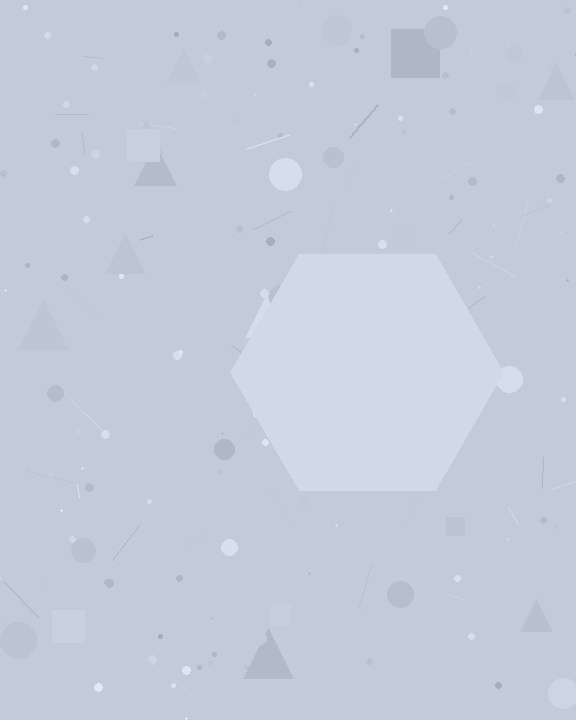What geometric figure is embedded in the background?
A hexagon is embedded in the background.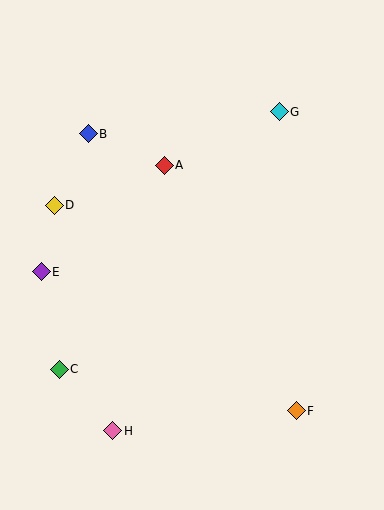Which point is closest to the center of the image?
Point A at (164, 165) is closest to the center.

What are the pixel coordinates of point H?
Point H is at (113, 431).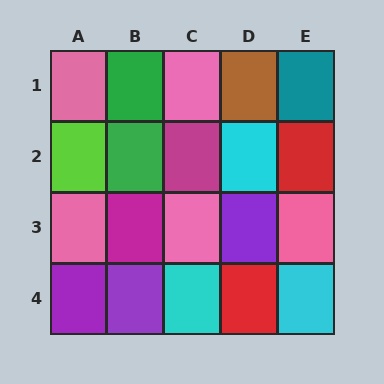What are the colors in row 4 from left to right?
Purple, purple, cyan, red, cyan.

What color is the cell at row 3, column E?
Pink.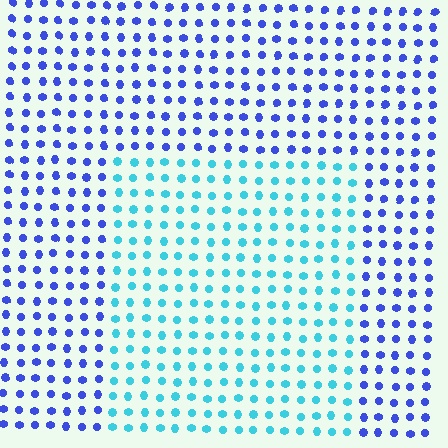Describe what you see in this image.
The image is filled with small blue elements in a uniform arrangement. A rectangle-shaped region is visible where the elements are tinted to a slightly different hue, forming a subtle color boundary.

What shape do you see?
I see a rectangle.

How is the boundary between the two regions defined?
The boundary is defined purely by a slight shift in hue (about 47 degrees). Spacing, size, and orientation are identical on both sides.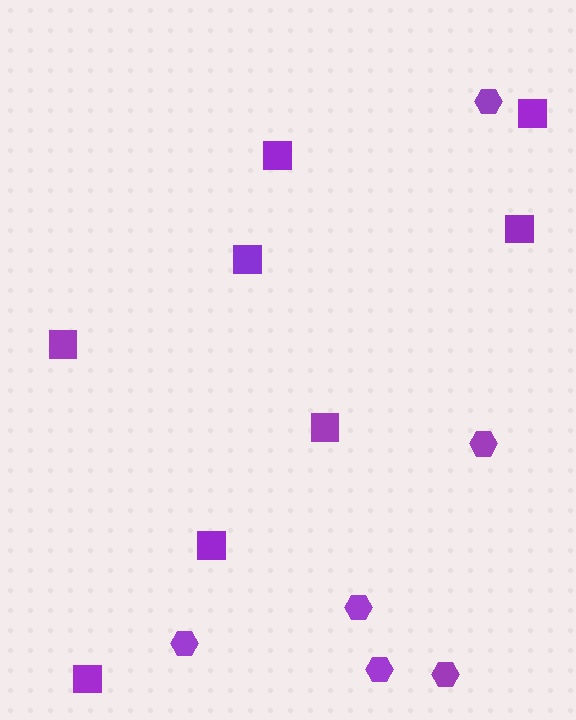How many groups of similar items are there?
There are 2 groups: one group of hexagons (6) and one group of squares (8).